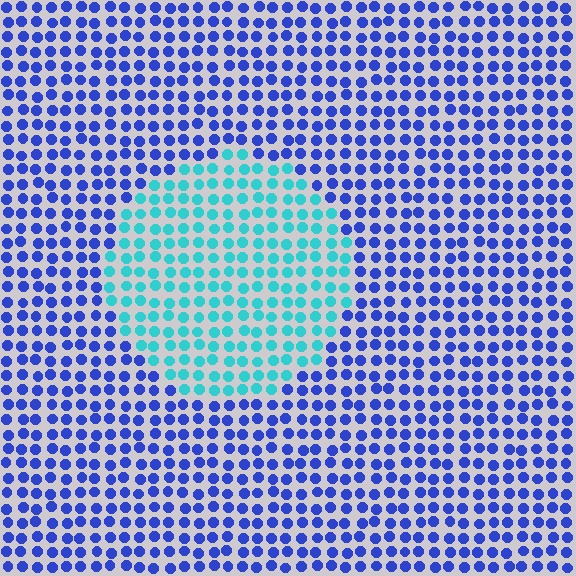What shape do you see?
I see a circle.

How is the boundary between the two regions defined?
The boundary is defined purely by a slight shift in hue (about 52 degrees). Spacing, size, and orientation are identical on both sides.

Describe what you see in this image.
The image is filled with small blue elements in a uniform arrangement. A circle-shaped region is visible where the elements are tinted to a slightly different hue, forming a subtle color boundary.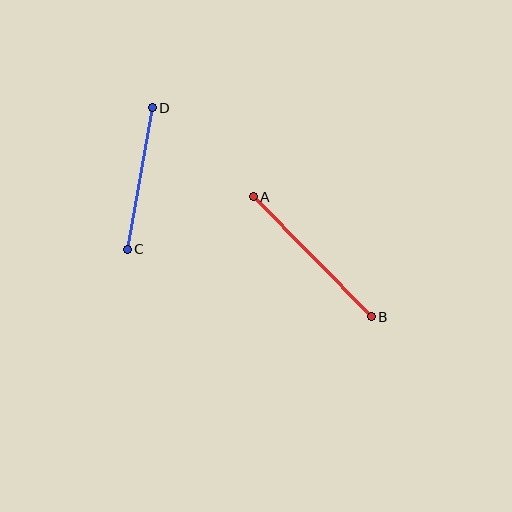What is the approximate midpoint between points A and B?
The midpoint is at approximately (312, 257) pixels.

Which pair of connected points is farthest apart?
Points A and B are farthest apart.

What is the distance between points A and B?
The distance is approximately 168 pixels.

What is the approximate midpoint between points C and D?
The midpoint is at approximately (140, 179) pixels.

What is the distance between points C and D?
The distance is approximately 144 pixels.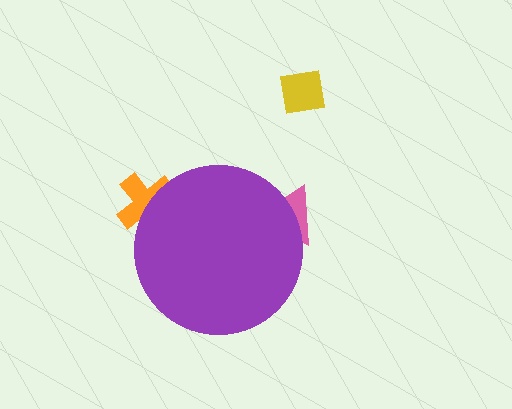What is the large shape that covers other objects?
A purple circle.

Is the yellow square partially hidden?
No, the yellow square is fully visible.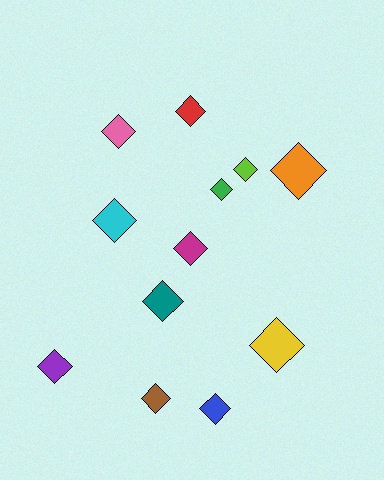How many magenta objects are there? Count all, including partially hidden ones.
There is 1 magenta object.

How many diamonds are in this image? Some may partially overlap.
There are 12 diamonds.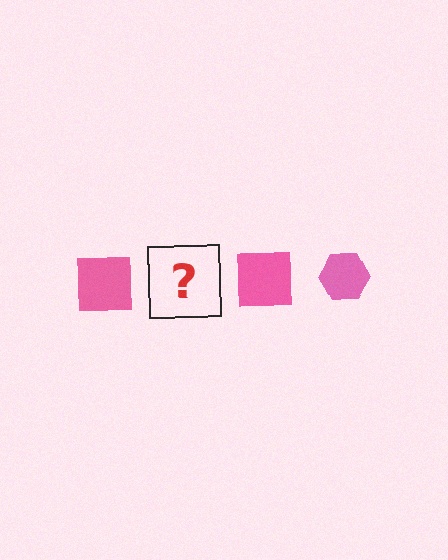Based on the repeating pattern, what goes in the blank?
The blank should be a pink hexagon.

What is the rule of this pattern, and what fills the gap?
The rule is that the pattern cycles through square, hexagon shapes in pink. The gap should be filled with a pink hexagon.